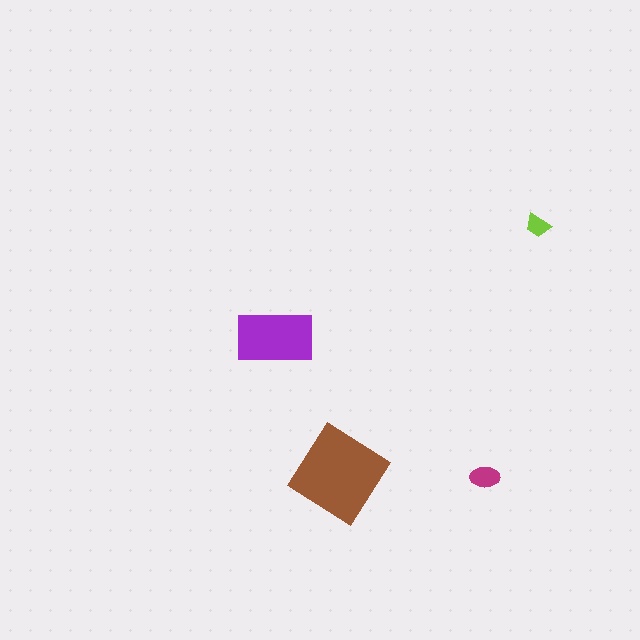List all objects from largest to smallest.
The brown diamond, the purple rectangle, the magenta ellipse, the lime trapezoid.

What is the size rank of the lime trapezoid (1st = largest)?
4th.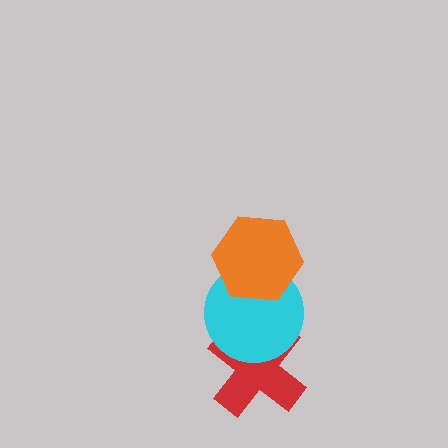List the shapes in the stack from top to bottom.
From top to bottom: the orange hexagon, the cyan circle, the red cross.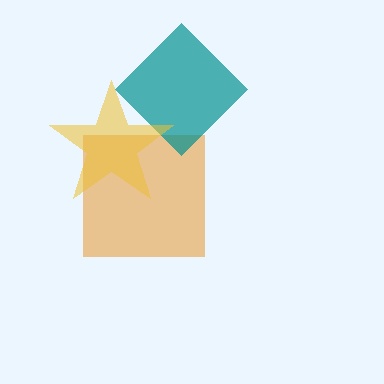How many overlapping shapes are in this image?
There are 3 overlapping shapes in the image.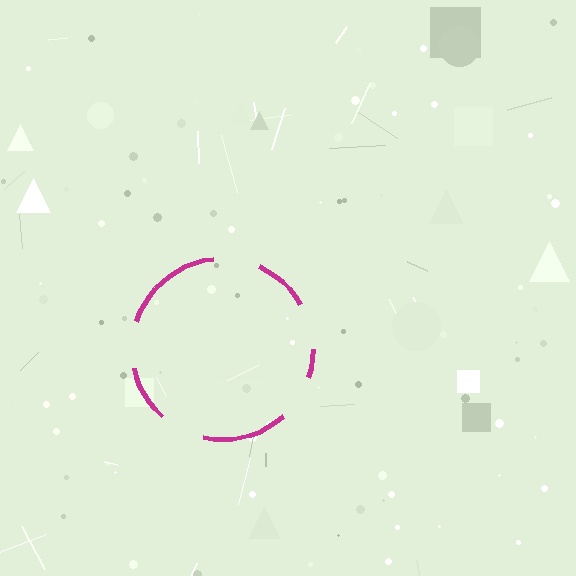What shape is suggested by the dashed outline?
The dashed outline suggests a circle.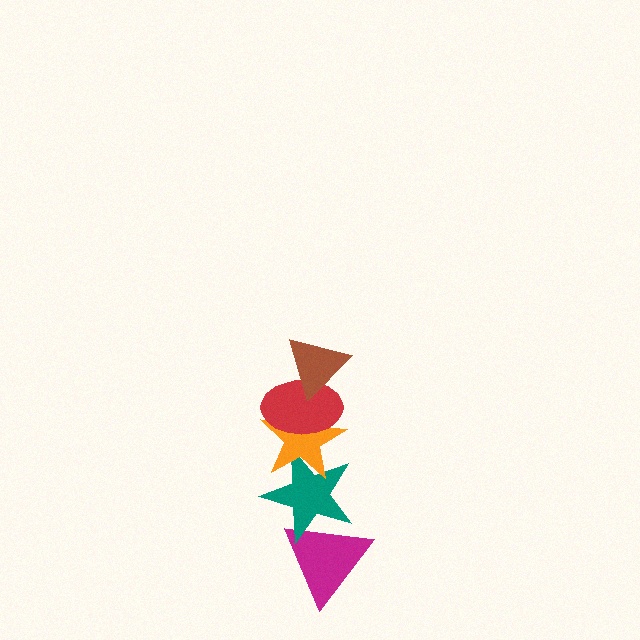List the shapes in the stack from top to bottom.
From top to bottom: the brown triangle, the red ellipse, the orange star, the teal star, the magenta triangle.